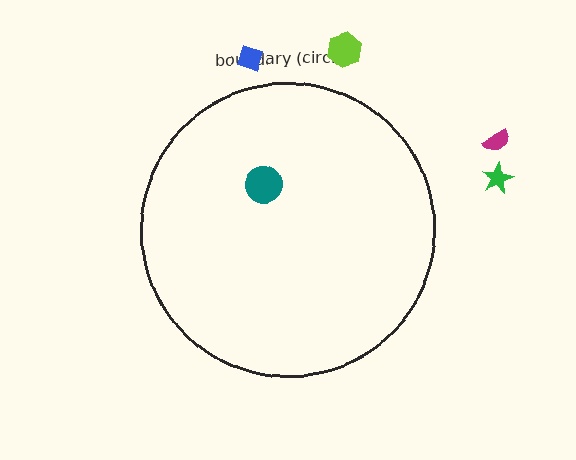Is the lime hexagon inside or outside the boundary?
Outside.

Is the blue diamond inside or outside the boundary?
Outside.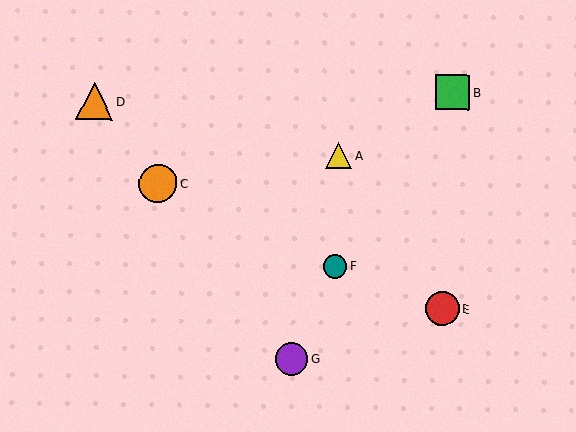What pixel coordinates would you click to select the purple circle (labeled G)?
Click at (291, 359) to select the purple circle G.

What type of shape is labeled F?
Shape F is a teal circle.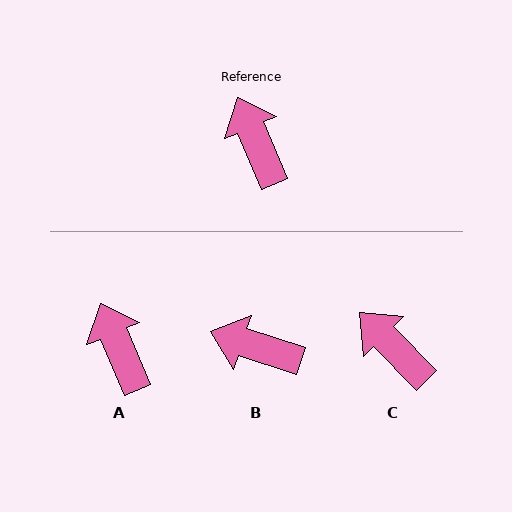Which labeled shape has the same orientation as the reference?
A.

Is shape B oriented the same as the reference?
No, it is off by about 49 degrees.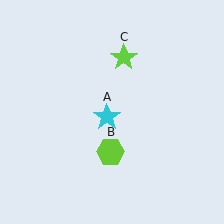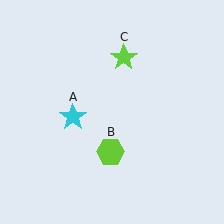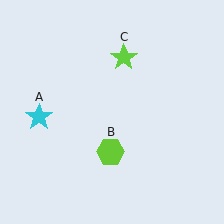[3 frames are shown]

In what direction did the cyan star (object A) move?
The cyan star (object A) moved left.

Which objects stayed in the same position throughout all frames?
Lime hexagon (object B) and lime star (object C) remained stationary.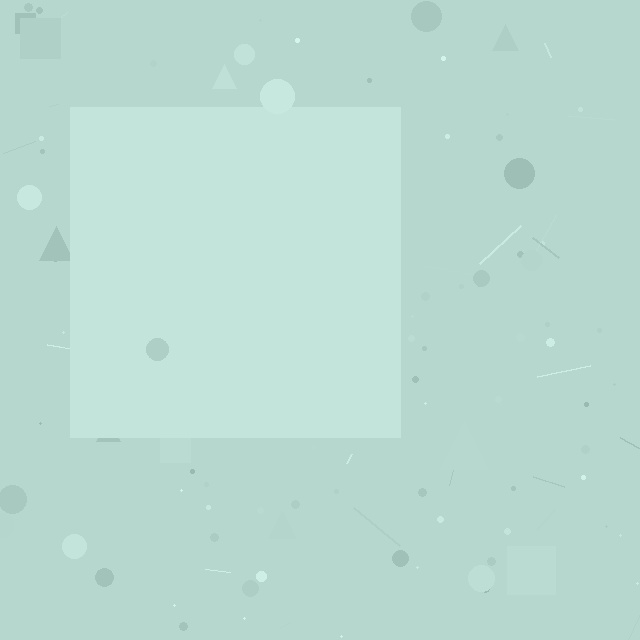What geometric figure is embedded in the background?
A square is embedded in the background.